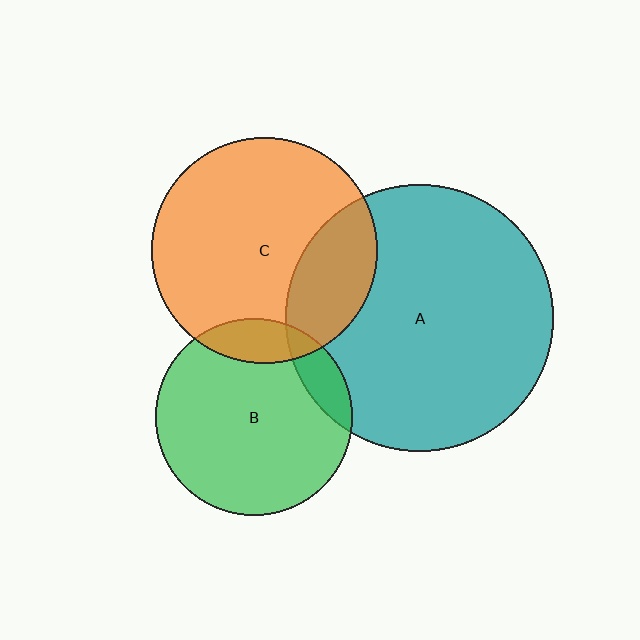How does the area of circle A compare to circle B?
Approximately 1.8 times.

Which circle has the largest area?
Circle A (teal).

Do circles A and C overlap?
Yes.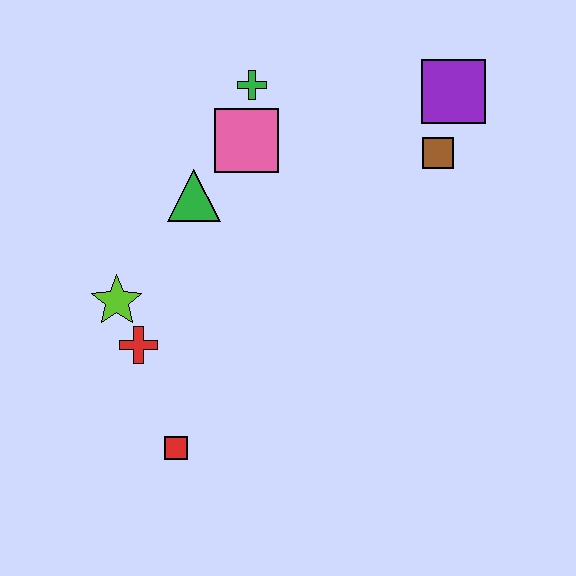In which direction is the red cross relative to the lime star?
The red cross is below the lime star.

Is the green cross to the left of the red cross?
No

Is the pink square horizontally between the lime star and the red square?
No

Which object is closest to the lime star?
The red cross is closest to the lime star.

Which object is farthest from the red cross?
The purple square is farthest from the red cross.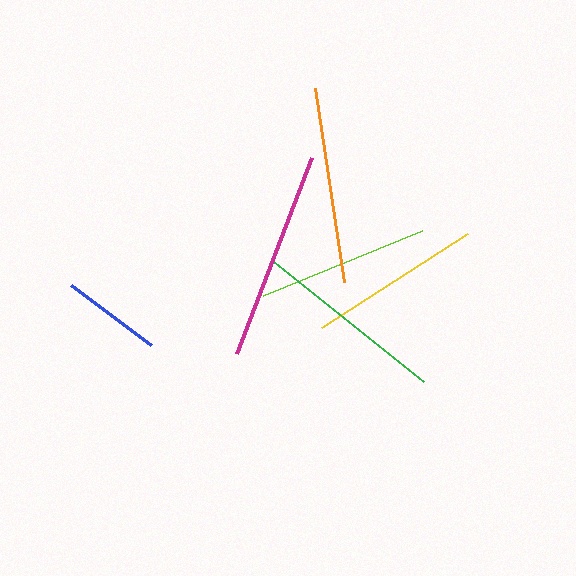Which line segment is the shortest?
The blue line is the shortest at approximately 100 pixels.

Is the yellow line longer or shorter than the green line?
The green line is longer than the yellow line.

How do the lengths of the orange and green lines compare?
The orange and green lines are approximately the same length.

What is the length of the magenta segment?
The magenta segment is approximately 210 pixels long.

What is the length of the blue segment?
The blue segment is approximately 100 pixels long.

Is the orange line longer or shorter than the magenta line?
The magenta line is longer than the orange line.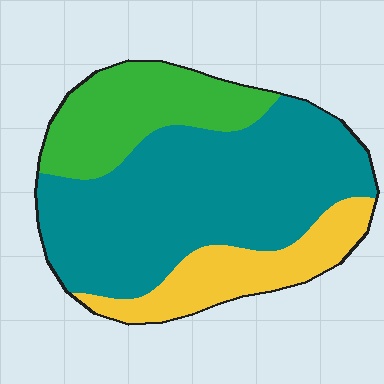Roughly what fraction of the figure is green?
Green takes up about one quarter (1/4) of the figure.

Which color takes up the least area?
Yellow, at roughly 20%.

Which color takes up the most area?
Teal, at roughly 60%.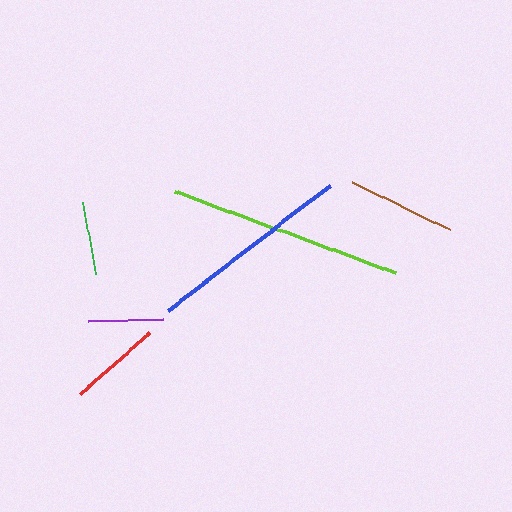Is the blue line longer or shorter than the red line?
The blue line is longer than the red line.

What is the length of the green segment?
The green segment is approximately 73 pixels long.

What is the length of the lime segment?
The lime segment is approximately 237 pixels long.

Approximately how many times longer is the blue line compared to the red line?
The blue line is approximately 2.2 times the length of the red line.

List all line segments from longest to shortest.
From longest to shortest: lime, blue, brown, red, purple, green.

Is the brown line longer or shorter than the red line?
The brown line is longer than the red line.